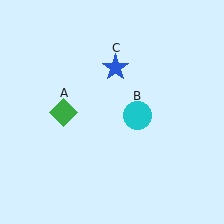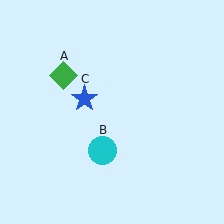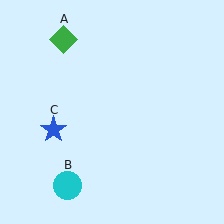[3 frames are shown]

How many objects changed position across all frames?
3 objects changed position: green diamond (object A), cyan circle (object B), blue star (object C).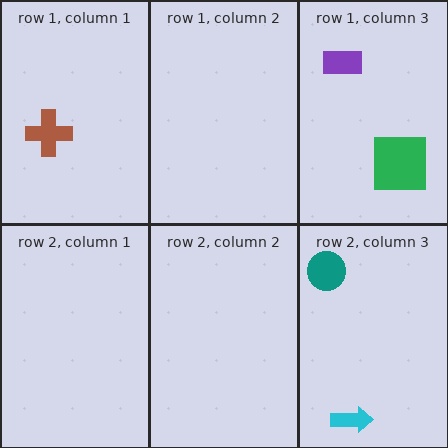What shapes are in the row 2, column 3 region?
The teal circle, the cyan arrow.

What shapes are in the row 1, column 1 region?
The brown cross.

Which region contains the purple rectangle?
The row 1, column 3 region.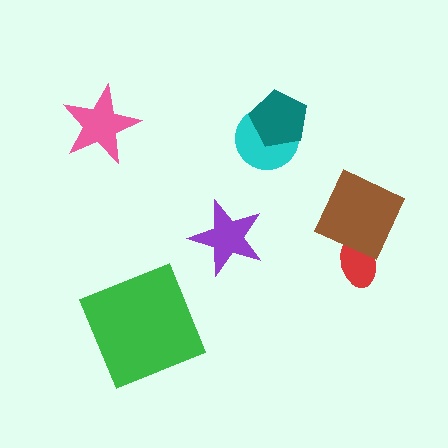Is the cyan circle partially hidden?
Yes, it is partially covered by another shape.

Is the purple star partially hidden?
No, no other shape covers it.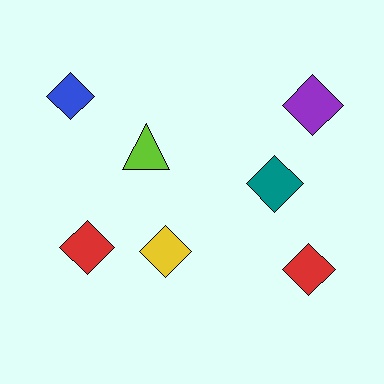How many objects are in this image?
There are 7 objects.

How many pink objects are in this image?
There are no pink objects.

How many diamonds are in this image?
There are 6 diamonds.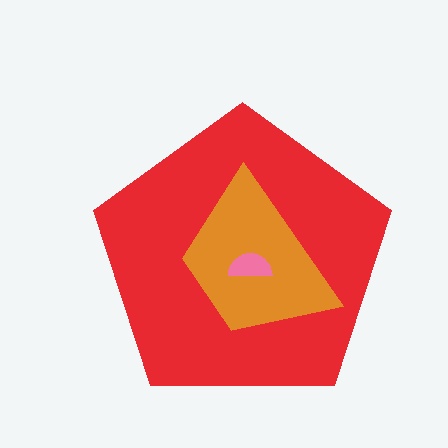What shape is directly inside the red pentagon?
The orange trapezoid.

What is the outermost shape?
The red pentagon.